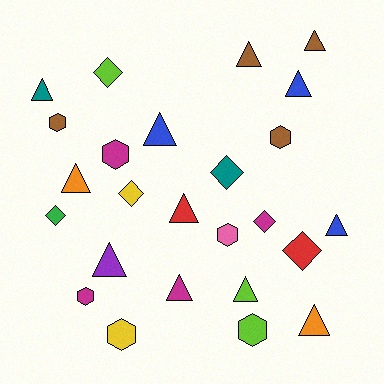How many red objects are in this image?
There are 2 red objects.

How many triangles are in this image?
There are 12 triangles.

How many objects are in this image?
There are 25 objects.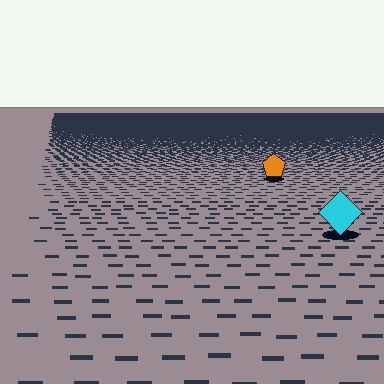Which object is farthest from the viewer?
The orange pentagon is farthest from the viewer. It appears smaller and the ground texture around it is denser.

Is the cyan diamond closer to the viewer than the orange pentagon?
Yes. The cyan diamond is closer — you can tell from the texture gradient: the ground texture is coarser near it.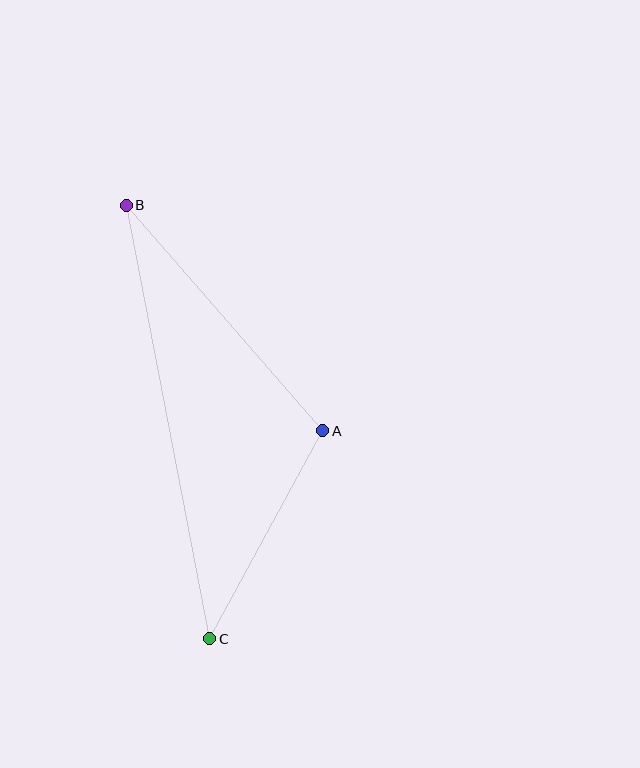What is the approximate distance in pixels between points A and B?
The distance between A and B is approximately 299 pixels.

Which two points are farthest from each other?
Points B and C are farthest from each other.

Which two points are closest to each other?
Points A and C are closest to each other.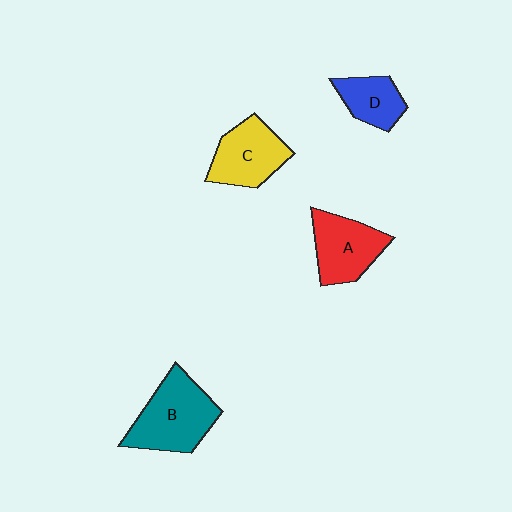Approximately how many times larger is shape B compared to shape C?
Approximately 1.3 times.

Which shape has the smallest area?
Shape D (blue).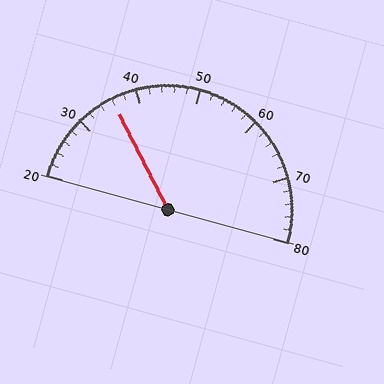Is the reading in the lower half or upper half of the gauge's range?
The reading is in the lower half of the range (20 to 80).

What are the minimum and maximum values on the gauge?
The gauge ranges from 20 to 80.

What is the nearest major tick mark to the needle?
The nearest major tick mark is 40.